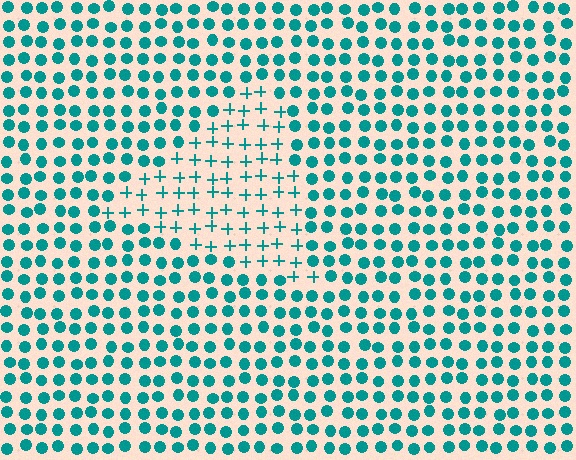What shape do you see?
I see a triangle.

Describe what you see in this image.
The image is filled with small teal elements arranged in a uniform grid. A triangle-shaped region contains plus signs, while the surrounding area contains circles. The boundary is defined purely by the change in element shape.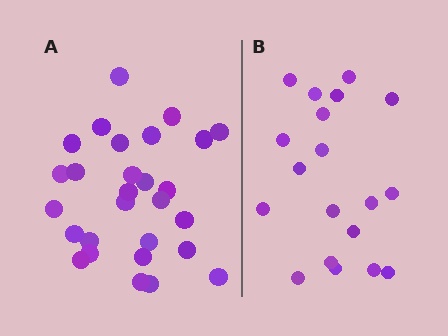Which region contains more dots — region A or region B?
Region A (the left region) has more dots.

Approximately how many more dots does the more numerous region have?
Region A has roughly 8 or so more dots than region B.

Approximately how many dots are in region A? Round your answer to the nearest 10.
About 30 dots. (The exact count is 28, which rounds to 30.)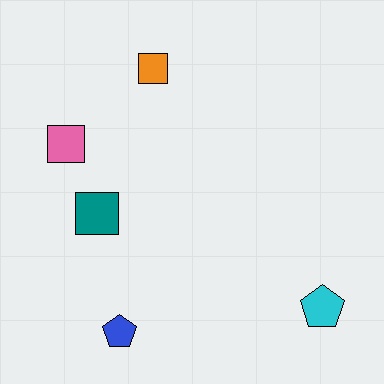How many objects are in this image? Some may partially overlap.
There are 5 objects.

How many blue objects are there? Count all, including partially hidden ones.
There is 1 blue object.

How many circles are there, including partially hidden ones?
There are no circles.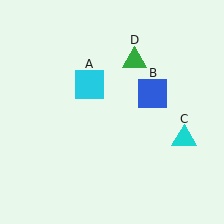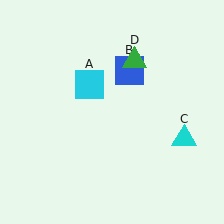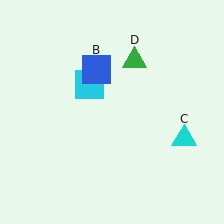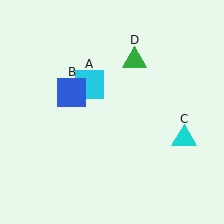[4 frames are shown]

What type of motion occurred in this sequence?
The blue square (object B) rotated counterclockwise around the center of the scene.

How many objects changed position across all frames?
1 object changed position: blue square (object B).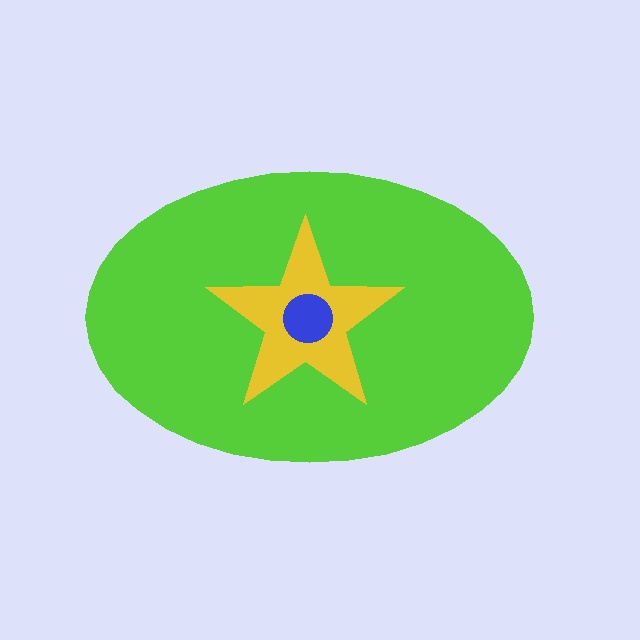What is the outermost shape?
The lime ellipse.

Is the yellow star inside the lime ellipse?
Yes.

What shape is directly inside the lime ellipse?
The yellow star.